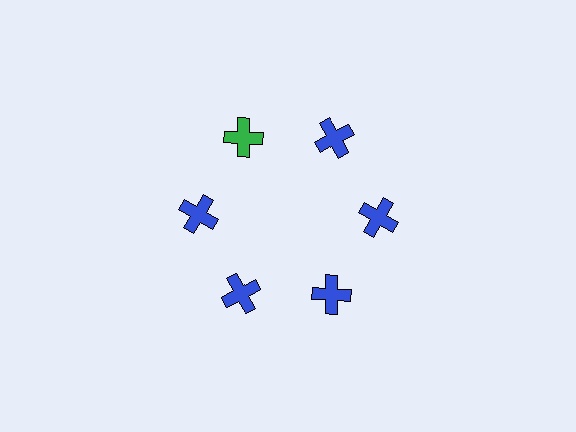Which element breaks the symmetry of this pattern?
The green cross at roughly the 11 o'clock position breaks the symmetry. All other shapes are blue crosses.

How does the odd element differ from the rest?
It has a different color: green instead of blue.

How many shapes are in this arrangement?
There are 6 shapes arranged in a ring pattern.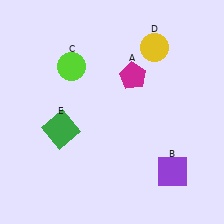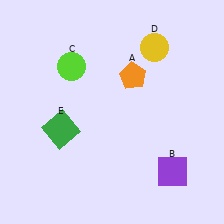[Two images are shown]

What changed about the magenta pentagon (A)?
In Image 1, A is magenta. In Image 2, it changed to orange.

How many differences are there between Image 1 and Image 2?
There is 1 difference between the two images.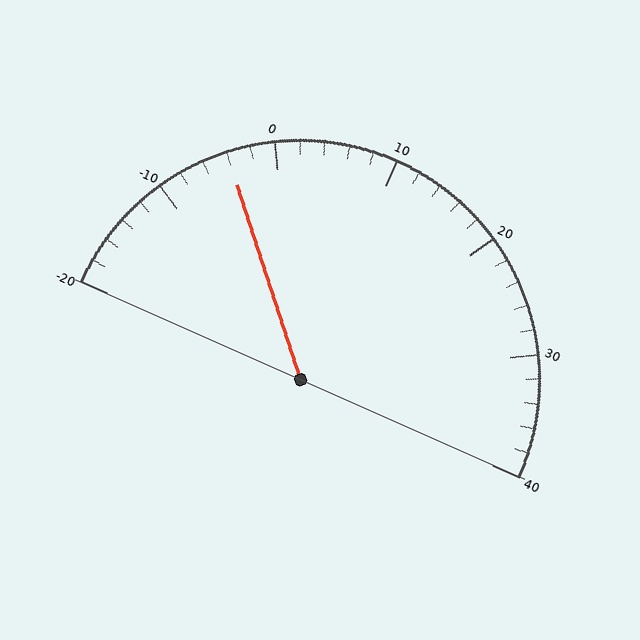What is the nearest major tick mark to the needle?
The nearest major tick mark is 0.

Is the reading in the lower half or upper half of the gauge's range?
The reading is in the lower half of the range (-20 to 40).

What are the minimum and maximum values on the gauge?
The gauge ranges from -20 to 40.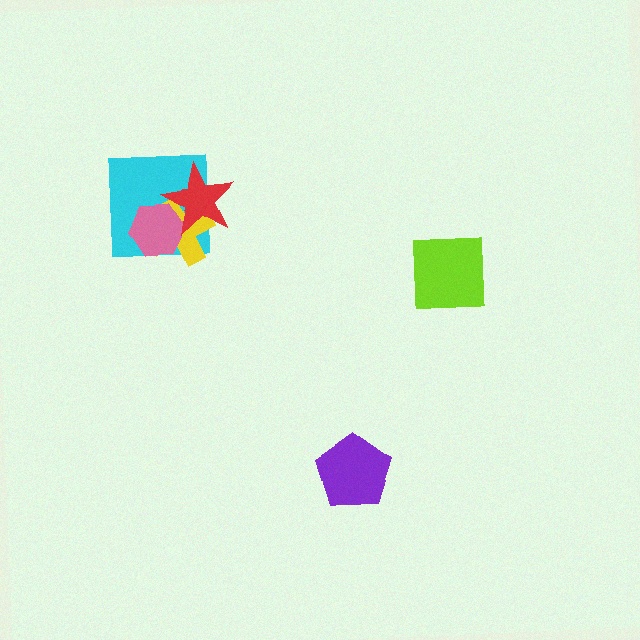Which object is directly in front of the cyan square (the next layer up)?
The yellow cross is directly in front of the cyan square.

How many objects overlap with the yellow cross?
3 objects overlap with the yellow cross.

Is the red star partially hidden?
No, no other shape covers it.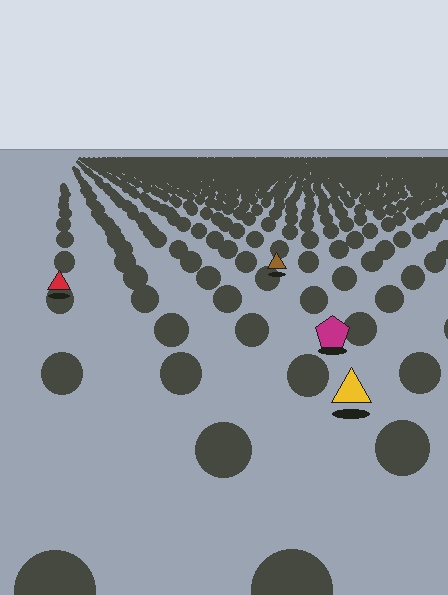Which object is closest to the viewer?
The yellow triangle is closest. The texture marks near it are larger and more spread out.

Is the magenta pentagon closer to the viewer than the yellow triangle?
No. The yellow triangle is closer — you can tell from the texture gradient: the ground texture is coarser near it.